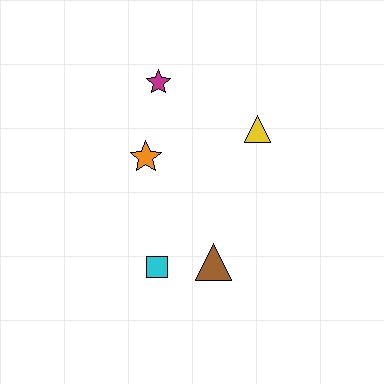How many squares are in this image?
There is 1 square.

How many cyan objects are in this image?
There is 1 cyan object.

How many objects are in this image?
There are 5 objects.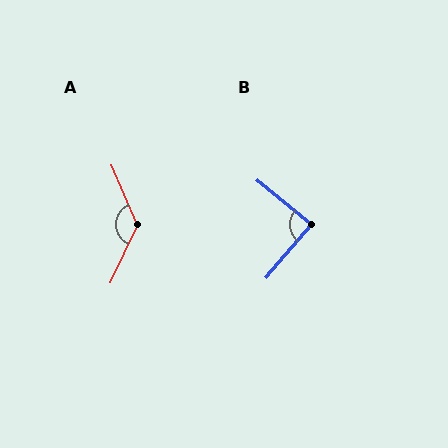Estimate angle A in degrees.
Approximately 132 degrees.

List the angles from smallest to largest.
B (89°), A (132°).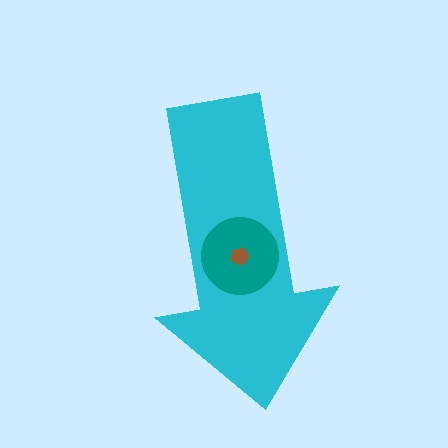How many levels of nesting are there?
3.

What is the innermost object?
The brown pentagon.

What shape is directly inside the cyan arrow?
The teal circle.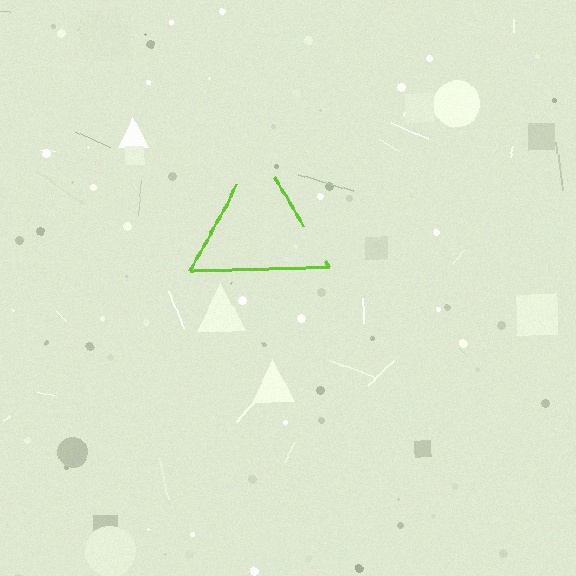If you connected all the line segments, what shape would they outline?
They would outline a triangle.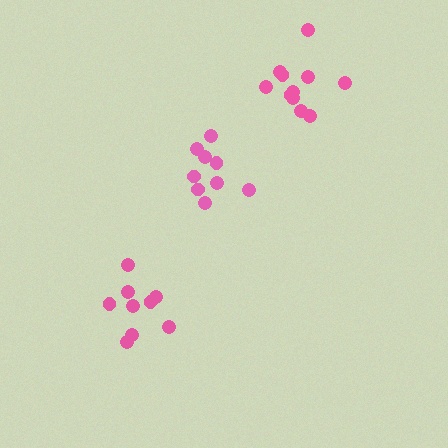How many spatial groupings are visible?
There are 3 spatial groupings.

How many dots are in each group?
Group 1: 9 dots, Group 2: 11 dots, Group 3: 9 dots (29 total).